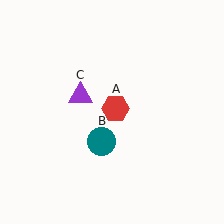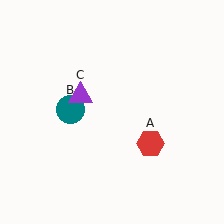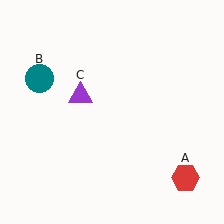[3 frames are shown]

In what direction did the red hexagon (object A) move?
The red hexagon (object A) moved down and to the right.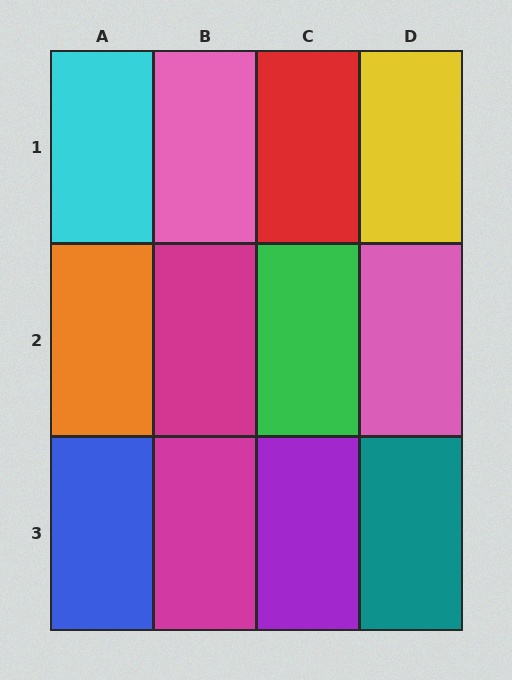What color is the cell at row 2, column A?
Orange.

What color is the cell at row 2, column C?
Green.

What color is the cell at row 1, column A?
Cyan.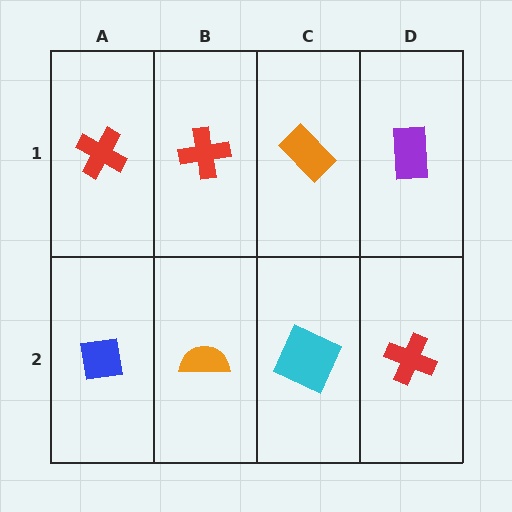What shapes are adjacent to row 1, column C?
A cyan square (row 2, column C), a red cross (row 1, column B), a purple rectangle (row 1, column D).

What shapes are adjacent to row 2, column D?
A purple rectangle (row 1, column D), a cyan square (row 2, column C).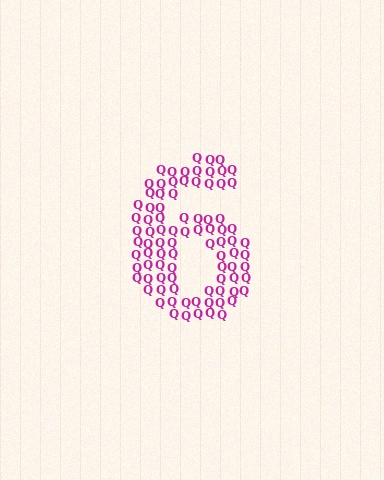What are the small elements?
The small elements are letter Q's.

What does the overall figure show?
The overall figure shows the digit 6.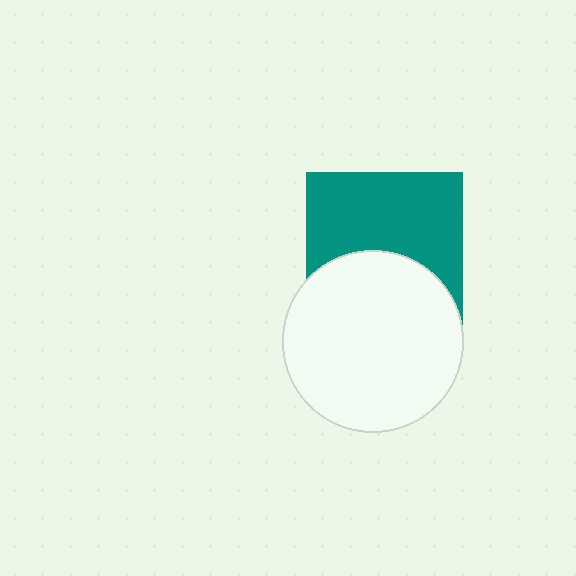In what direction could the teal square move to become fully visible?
The teal square could move up. That would shift it out from behind the white circle entirely.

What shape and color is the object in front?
The object in front is a white circle.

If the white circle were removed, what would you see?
You would see the complete teal square.